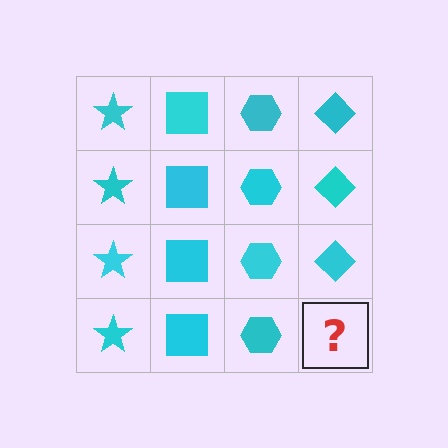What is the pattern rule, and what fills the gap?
The rule is that each column has a consistent shape. The gap should be filled with a cyan diamond.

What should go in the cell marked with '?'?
The missing cell should contain a cyan diamond.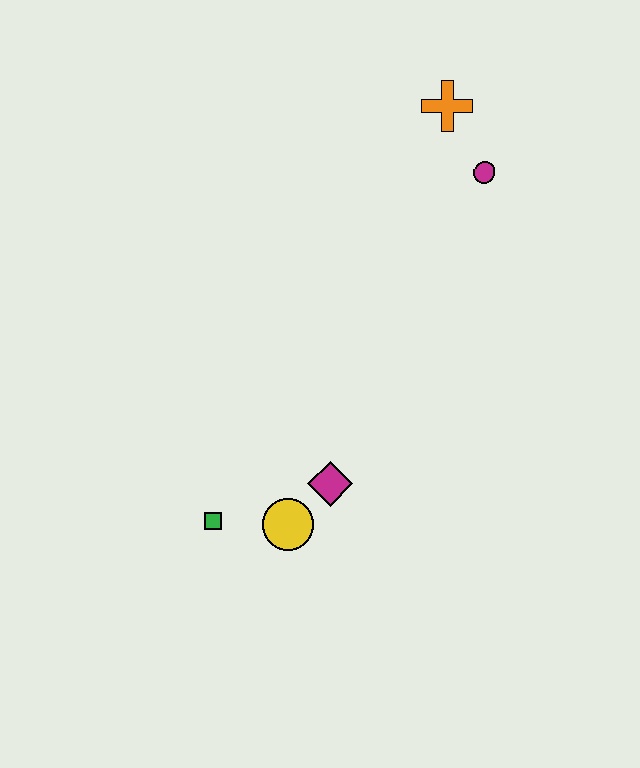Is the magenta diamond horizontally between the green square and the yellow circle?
No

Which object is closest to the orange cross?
The magenta circle is closest to the orange cross.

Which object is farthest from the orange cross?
The green square is farthest from the orange cross.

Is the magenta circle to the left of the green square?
No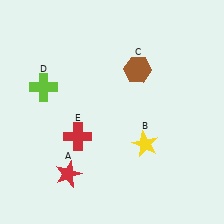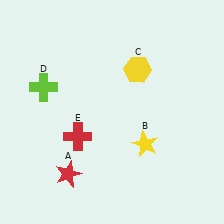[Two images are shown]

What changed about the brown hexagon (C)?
In Image 1, C is brown. In Image 2, it changed to yellow.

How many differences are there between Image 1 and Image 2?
There is 1 difference between the two images.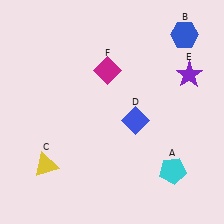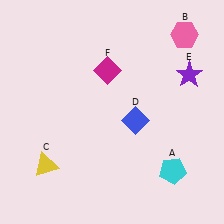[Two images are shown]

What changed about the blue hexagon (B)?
In Image 1, B is blue. In Image 2, it changed to pink.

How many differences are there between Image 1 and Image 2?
There is 1 difference between the two images.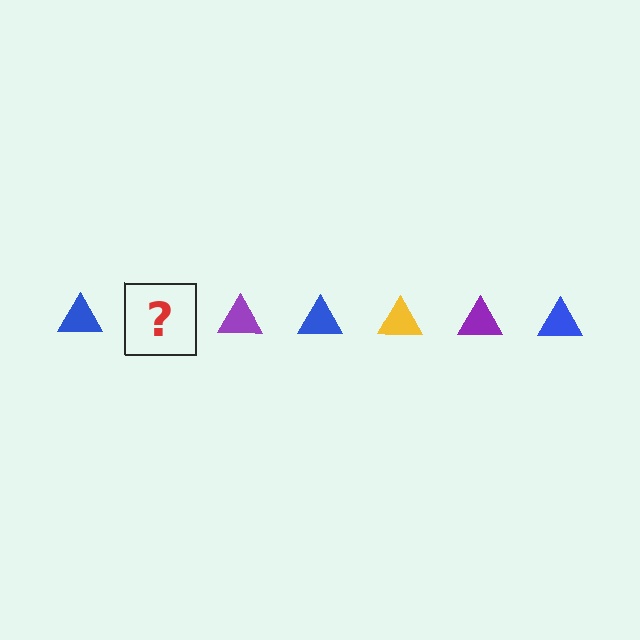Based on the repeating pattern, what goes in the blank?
The blank should be a yellow triangle.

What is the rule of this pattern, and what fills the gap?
The rule is that the pattern cycles through blue, yellow, purple triangles. The gap should be filled with a yellow triangle.